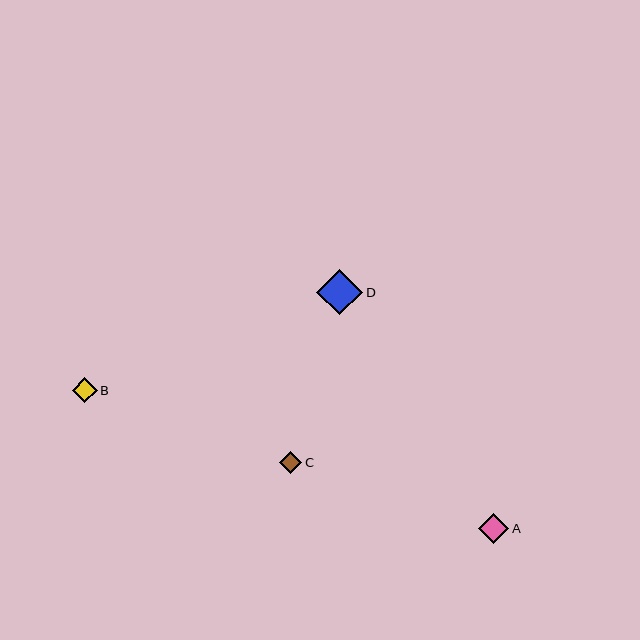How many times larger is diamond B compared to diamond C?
Diamond B is approximately 1.1 times the size of diamond C.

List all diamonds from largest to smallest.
From largest to smallest: D, A, B, C.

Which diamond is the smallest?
Diamond C is the smallest with a size of approximately 22 pixels.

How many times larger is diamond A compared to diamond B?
Diamond A is approximately 1.2 times the size of diamond B.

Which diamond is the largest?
Diamond D is the largest with a size of approximately 46 pixels.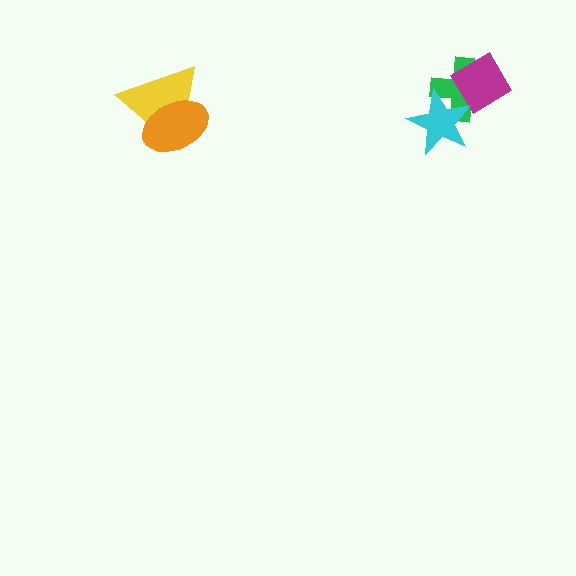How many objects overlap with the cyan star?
2 objects overlap with the cyan star.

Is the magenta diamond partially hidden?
Yes, it is partially covered by another shape.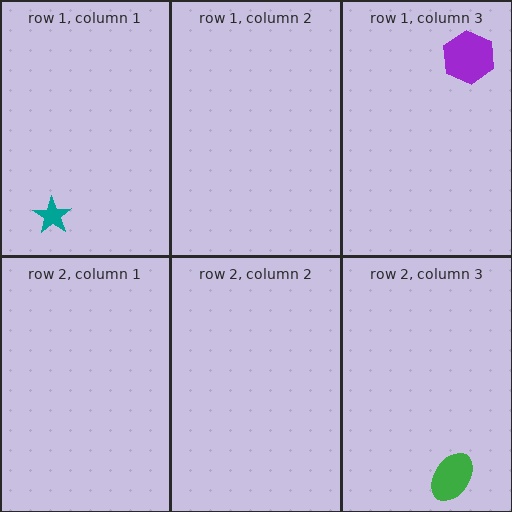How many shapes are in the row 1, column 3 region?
1.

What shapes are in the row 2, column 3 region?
The green ellipse.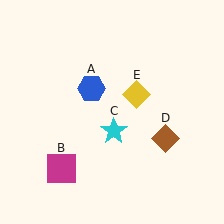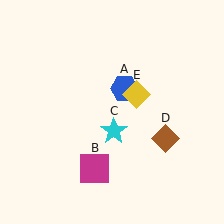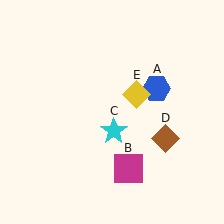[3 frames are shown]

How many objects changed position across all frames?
2 objects changed position: blue hexagon (object A), magenta square (object B).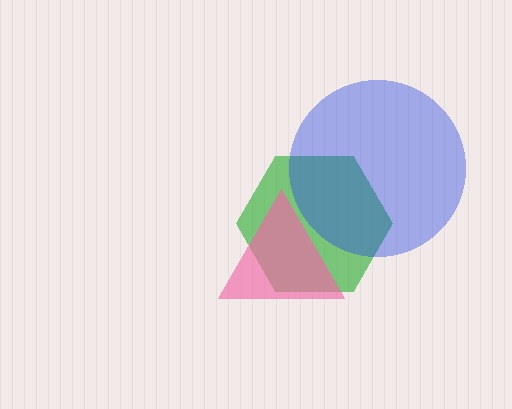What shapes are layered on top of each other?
The layered shapes are: a green hexagon, a blue circle, a pink triangle.